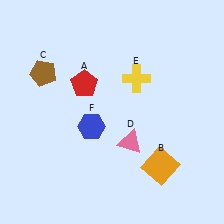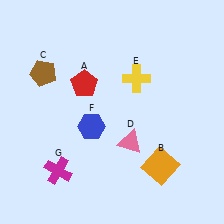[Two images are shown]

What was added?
A magenta cross (G) was added in Image 2.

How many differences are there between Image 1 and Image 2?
There is 1 difference between the two images.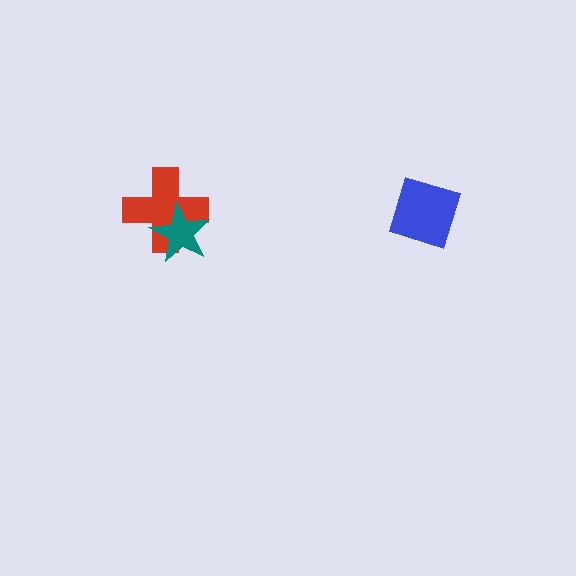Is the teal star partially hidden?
No, no other shape covers it.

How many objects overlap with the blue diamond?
0 objects overlap with the blue diamond.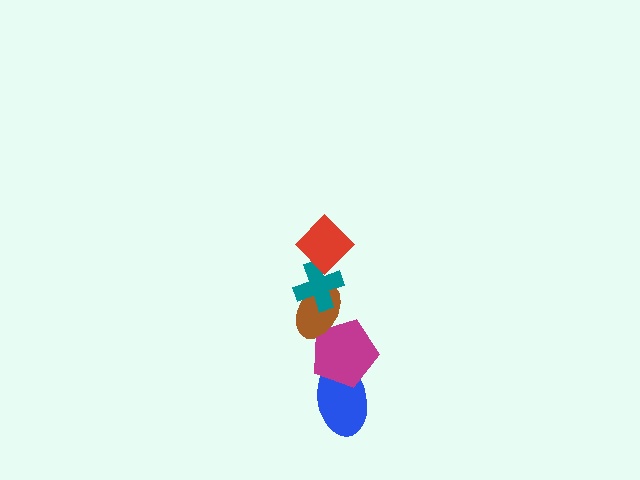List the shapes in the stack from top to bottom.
From top to bottom: the red diamond, the teal cross, the brown ellipse, the magenta pentagon, the blue ellipse.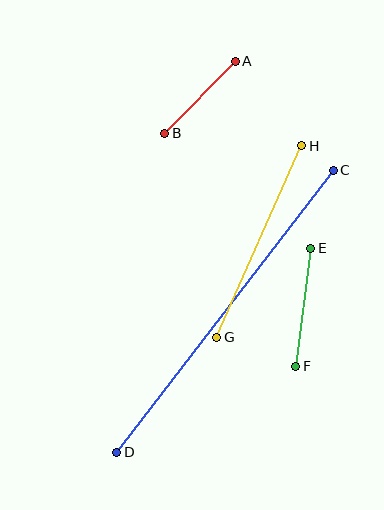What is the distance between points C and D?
The distance is approximately 355 pixels.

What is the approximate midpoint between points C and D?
The midpoint is at approximately (225, 311) pixels.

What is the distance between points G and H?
The distance is approximately 209 pixels.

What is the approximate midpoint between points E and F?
The midpoint is at approximately (303, 307) pixels.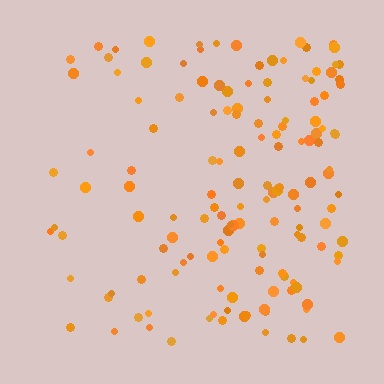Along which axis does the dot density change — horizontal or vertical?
Horizontal.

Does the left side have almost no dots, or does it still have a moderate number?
Still a moderate number, just noticeably fewer than the right.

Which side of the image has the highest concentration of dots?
The right.